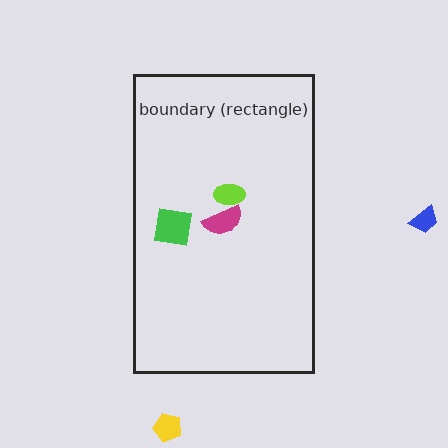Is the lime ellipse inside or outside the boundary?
Inside.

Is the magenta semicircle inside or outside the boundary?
Inside.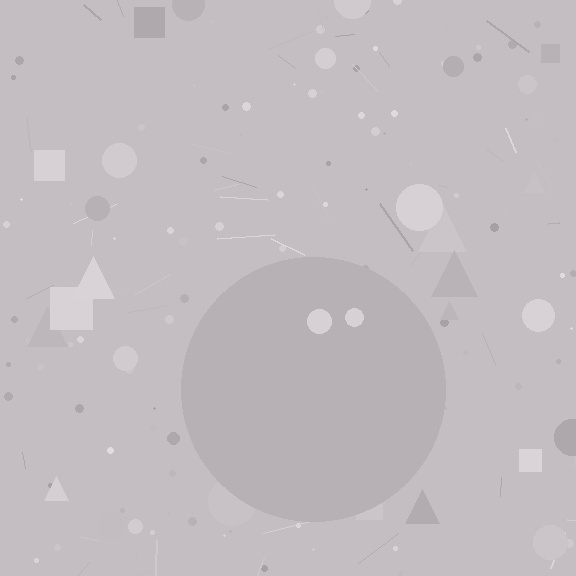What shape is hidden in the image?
A circle is hidden in the image.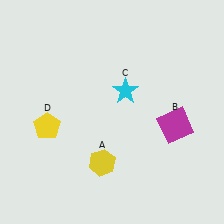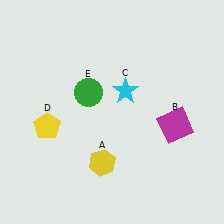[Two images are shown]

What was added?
A green circle (E) was added in Image 2.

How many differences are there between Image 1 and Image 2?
There is 1 difference between the two images.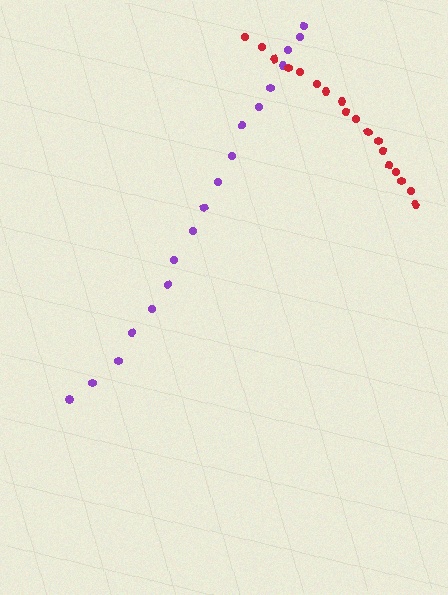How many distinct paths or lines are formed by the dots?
There are 2 distinct paths.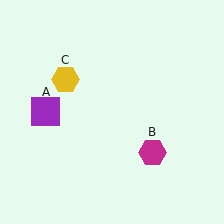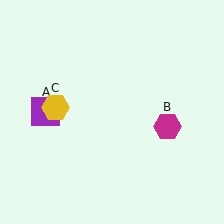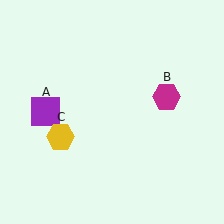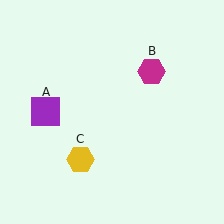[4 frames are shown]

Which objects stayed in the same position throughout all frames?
Purple square (object A) remained stationary.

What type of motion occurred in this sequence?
The magenta hexagon (object B), yellow hexagon (object C) rotated counterclockwise around the center of the scene.